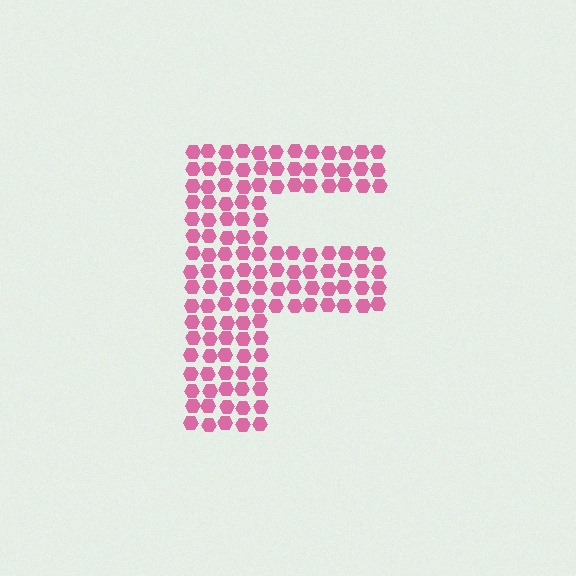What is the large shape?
The large shape is the letter F.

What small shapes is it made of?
It is made of small hexagons.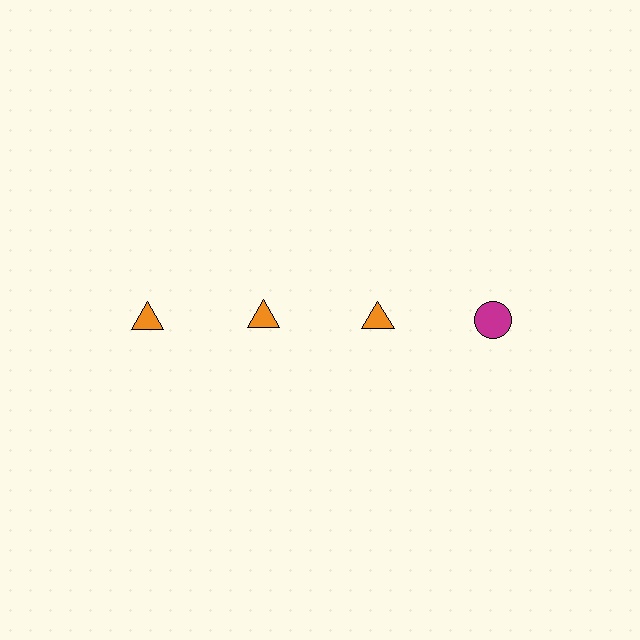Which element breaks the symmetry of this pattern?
The magenta circle in the top row, second from right column breaks the symmetry. All other shapes are orange triangles.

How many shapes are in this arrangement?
There are 4 shapes arranged in a grid pattern.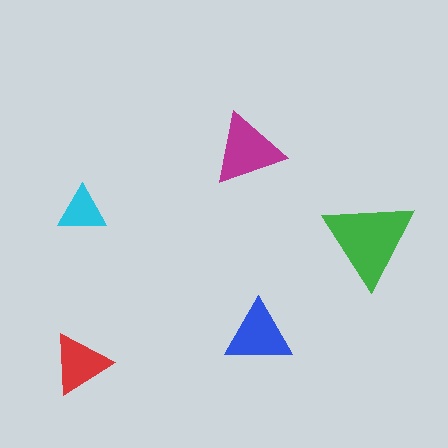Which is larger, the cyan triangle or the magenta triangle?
The magenta one.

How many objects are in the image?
There are 5 objects in the image.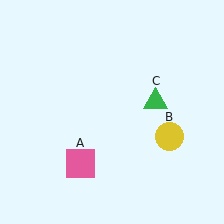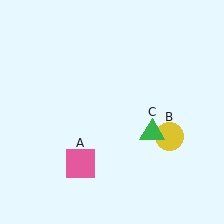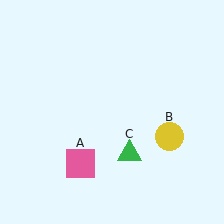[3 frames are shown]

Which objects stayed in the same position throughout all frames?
Pink square (object A) and yellow circle (object B) remained stationary.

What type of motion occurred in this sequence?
The green triangle (object C) rotated clockwise around the center of the scene.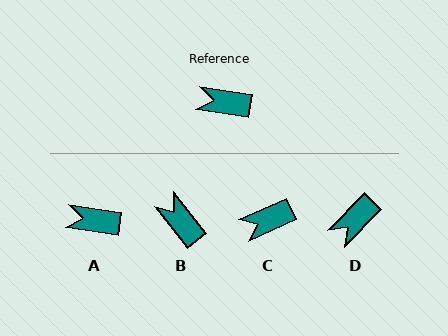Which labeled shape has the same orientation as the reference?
A.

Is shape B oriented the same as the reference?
No, it is off by about 43 degrees.